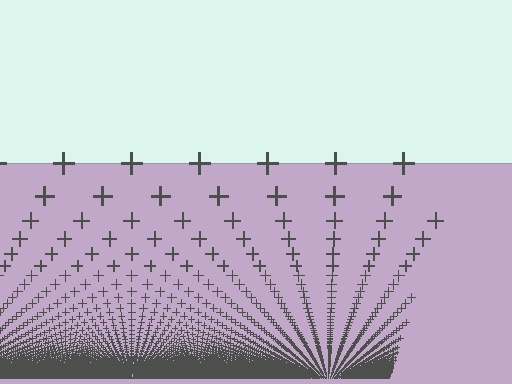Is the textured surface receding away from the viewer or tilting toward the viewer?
The surface appears to tilt toward the viewer. Texture elements get larger and sparser toward the top.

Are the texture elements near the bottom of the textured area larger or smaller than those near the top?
Smaller. The gradient is inverted — elements near the bottom are smaller and denser.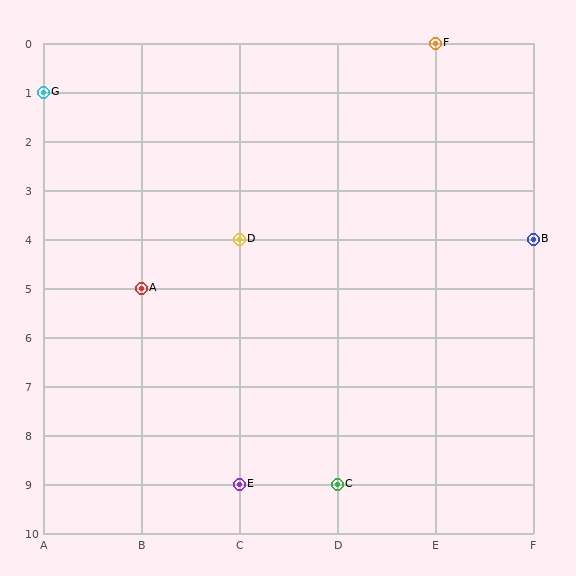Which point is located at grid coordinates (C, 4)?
Point D is at (C, 4).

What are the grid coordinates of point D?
Point D is at grid coordinates (C, 4).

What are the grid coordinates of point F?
Point F is at grid coordinates (E, 0).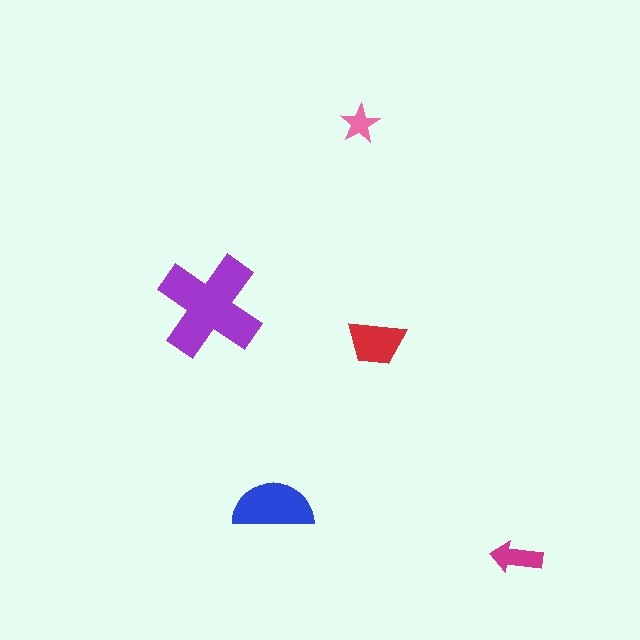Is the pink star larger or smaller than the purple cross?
Smaller.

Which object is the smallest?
The pink star.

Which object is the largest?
The purple cross.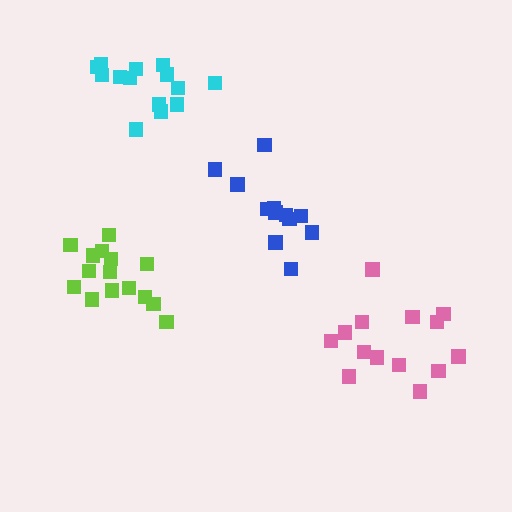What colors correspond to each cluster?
The clusters are colored: lime, pink, blue, cyan.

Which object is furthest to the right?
The pink cluster is rightmost.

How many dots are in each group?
Group 1: 15 dots, Group 2: 14 dots, Group 3: 12 dots, Group 4: 14 dots (55 total).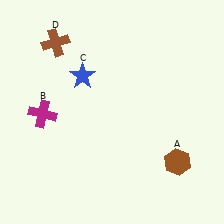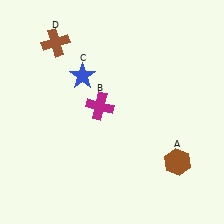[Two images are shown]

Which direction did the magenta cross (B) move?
The magenta cross (B) moved right.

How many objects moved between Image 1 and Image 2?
1 object moved between the two images.